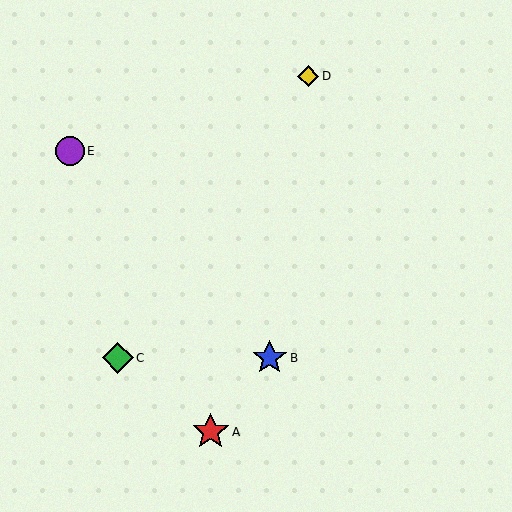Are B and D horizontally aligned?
No, B is at y≈358 and D is at y≈76.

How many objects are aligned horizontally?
2 objects (B, C) are aligned horizontally.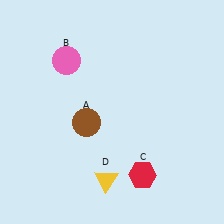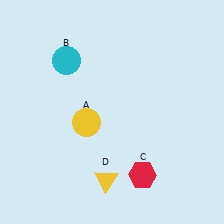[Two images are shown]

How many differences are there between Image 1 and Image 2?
There are 2 differences between the two images.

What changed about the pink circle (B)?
In Image 1, B is pink. In Image 2, it changed to cyan.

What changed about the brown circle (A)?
In Image 1, A is brown. In Image 2, it changed to yellow.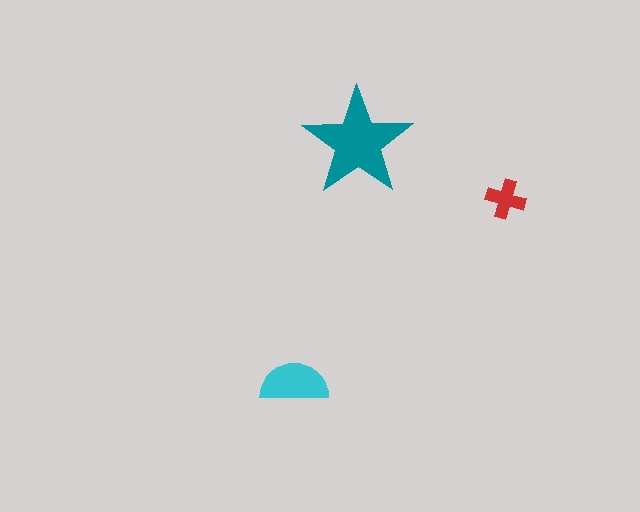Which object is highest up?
The teal star is topmost.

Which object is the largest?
The teal star.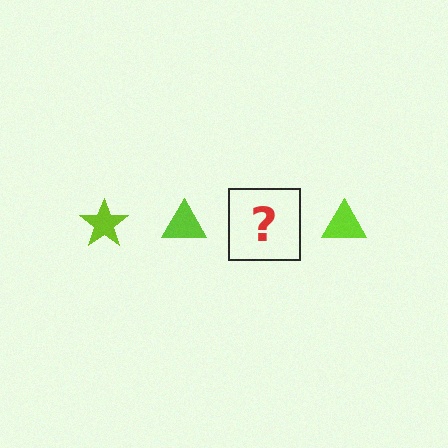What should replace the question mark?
The question mark should be replaced with a lime star.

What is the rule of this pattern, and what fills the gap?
The rule is that the pattern cycles through star, triangle shapes in lime. The gap should be filled with a lime star.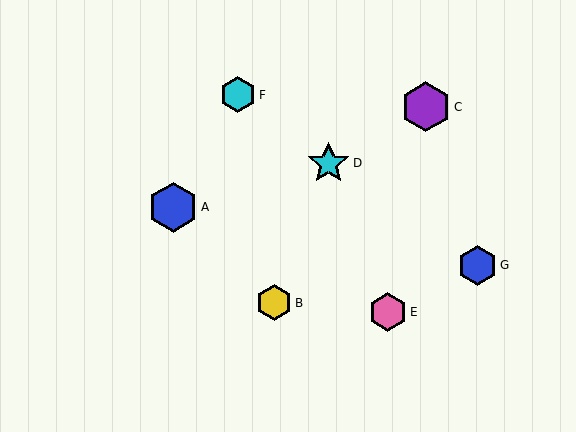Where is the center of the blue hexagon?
The center of the blue hexagon is at (477, 266).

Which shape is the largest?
The purple hexagon (labeled C) is the largest.